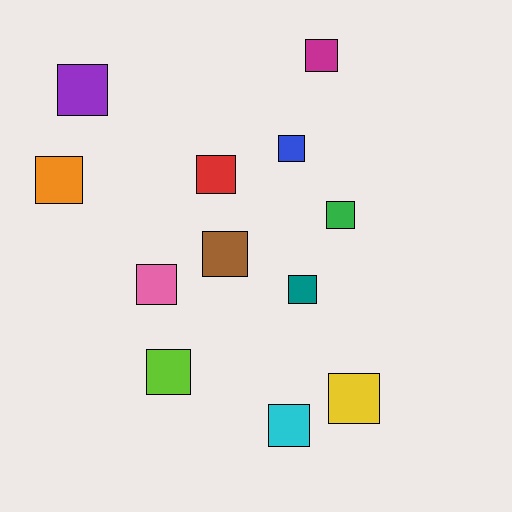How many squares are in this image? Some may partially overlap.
There are 12 squares.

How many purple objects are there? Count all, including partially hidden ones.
There is 1 purple object.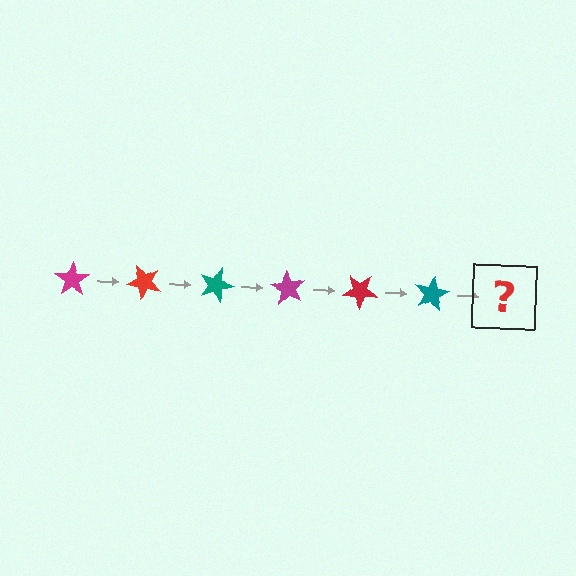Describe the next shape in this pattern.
It should be a magenta star, rotated 270 degrees from the start.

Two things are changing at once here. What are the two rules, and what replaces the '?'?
The two rules are that it rotates 45 degrees each step and the color cycles through magenta, red, and teal. The '?' should be a magenta star, rotated 270 degrees from the start.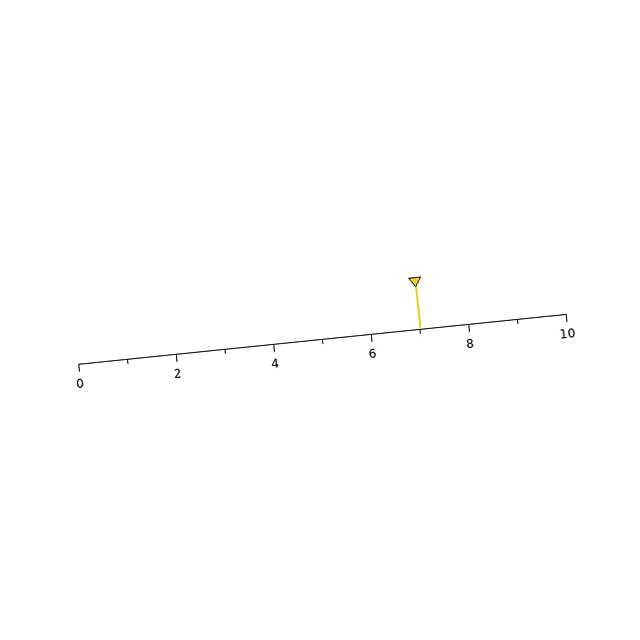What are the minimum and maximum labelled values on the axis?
The axis runs from 0 to 10.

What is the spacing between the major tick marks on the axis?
The major ticks are spaced 2 apart.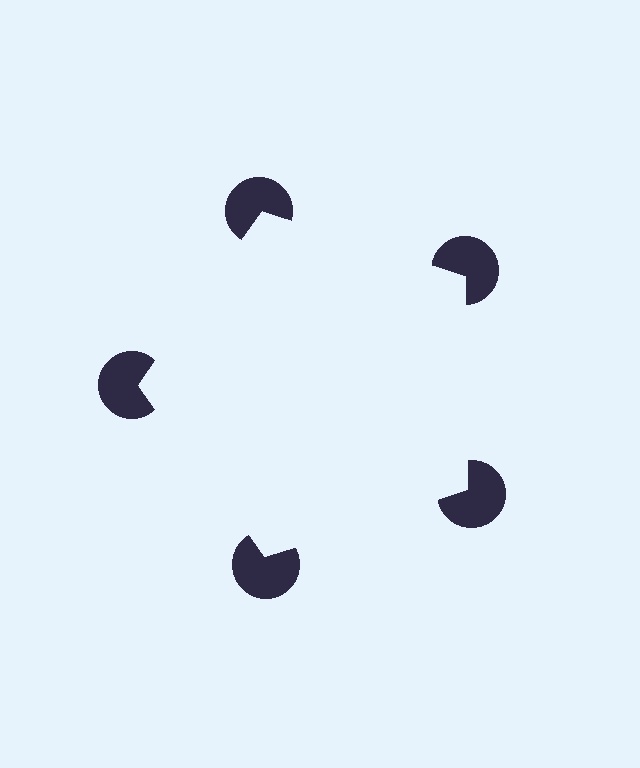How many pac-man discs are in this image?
There are 5 — one at each vertex of the illusory pentagon.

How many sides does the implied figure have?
5 sides.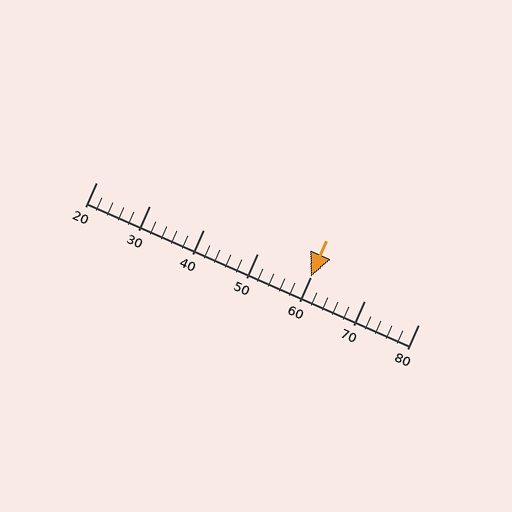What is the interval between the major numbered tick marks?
The major tick marks are spaced 10 units apart.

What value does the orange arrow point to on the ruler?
The orange arrow points to approximately 60.